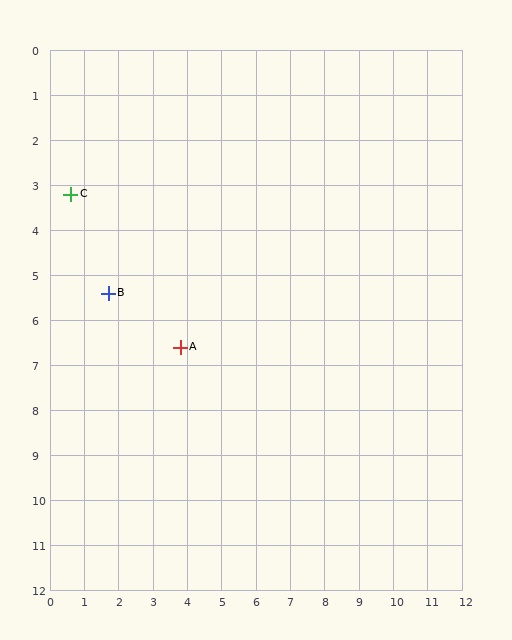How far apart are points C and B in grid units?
Points C and B are about 2.5 grid units apart.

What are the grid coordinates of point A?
Point A is at approximately (3.8, 6.6).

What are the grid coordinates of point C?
Point C is at approximately (0.6, 3.2).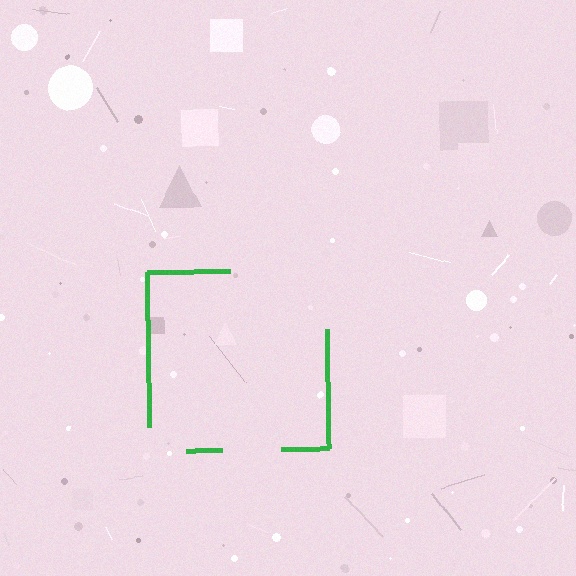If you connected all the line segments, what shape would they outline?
They would outline a square.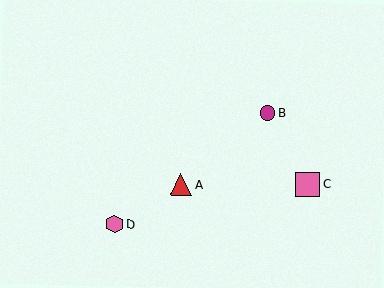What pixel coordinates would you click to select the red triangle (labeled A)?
Click at (181, 184) to select the red triangle A.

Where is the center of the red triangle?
The center of the red triangle is at (181, 184).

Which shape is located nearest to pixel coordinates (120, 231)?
The pink hexagon (labeled D) at (114, 224) is nearest to that location.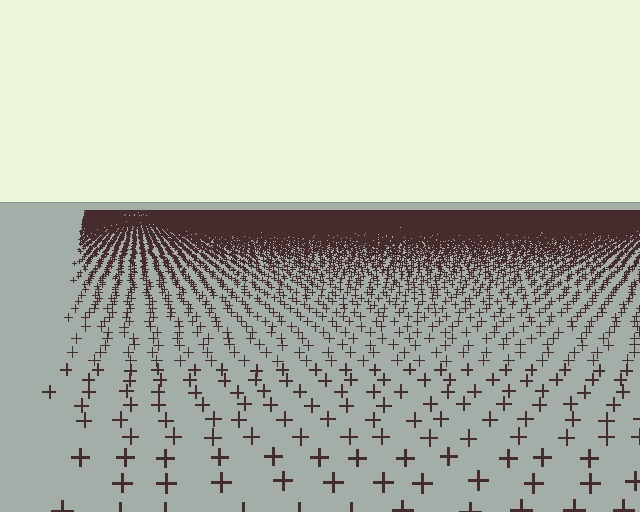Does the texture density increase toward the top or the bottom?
Density increases toward the top.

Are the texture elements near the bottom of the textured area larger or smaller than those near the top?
Larger. Near the bottom, elements are closer to the viewer and appear at a bigger on-screen size.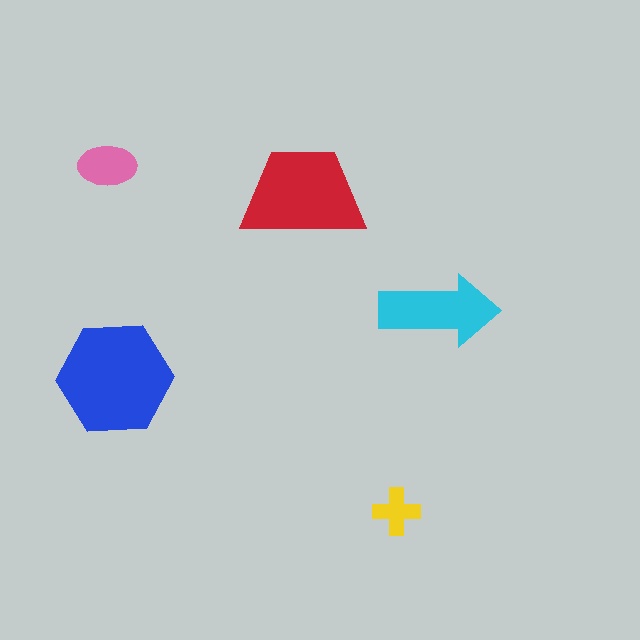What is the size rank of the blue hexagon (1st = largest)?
1st.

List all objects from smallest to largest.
The yellow cross, the pink ellipse, the cyan arrow, the red trapezoid, the blue hexagon.